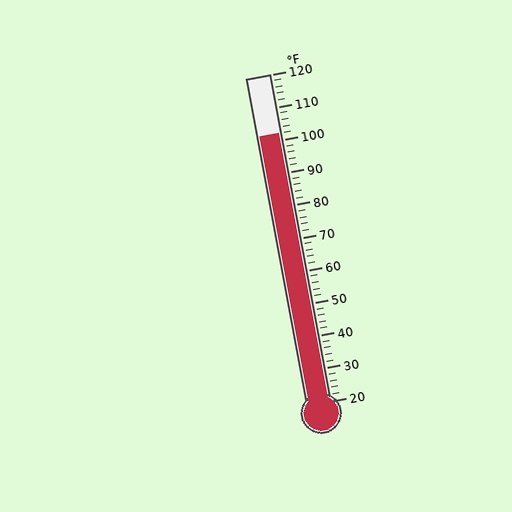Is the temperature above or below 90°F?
The temperature is above 90°F.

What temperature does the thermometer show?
The thermometer shows approximately 102°F.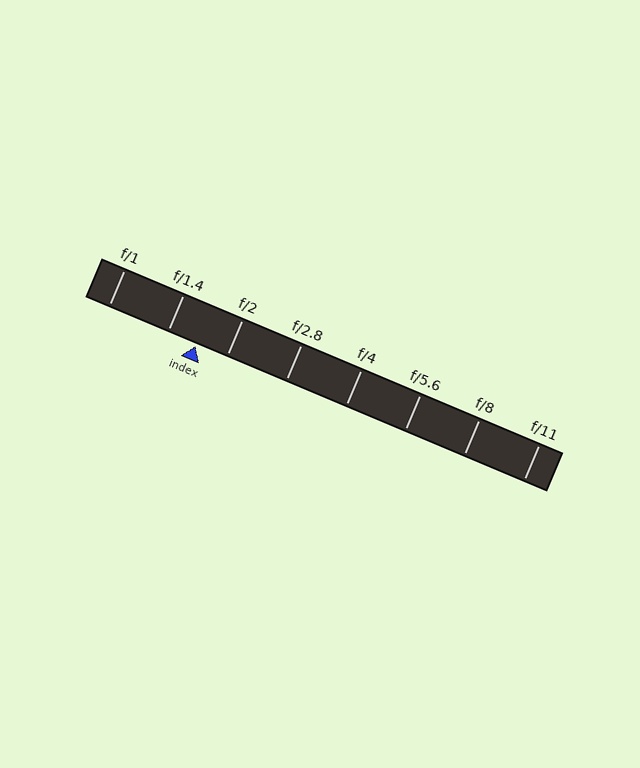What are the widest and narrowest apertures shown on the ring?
The widest aperture shown is f/1 and the narrowest is f/11.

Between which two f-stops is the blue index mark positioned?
The index mark is between f/1.4 and f/2.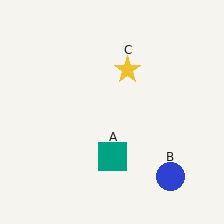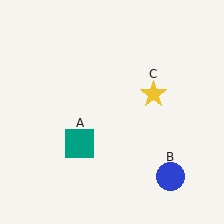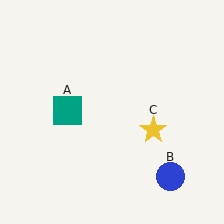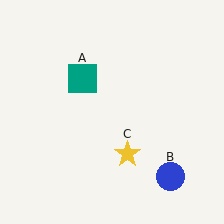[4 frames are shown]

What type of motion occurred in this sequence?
The teal square (object A), yellow star (object C) rotated clockwise around the center of the scene.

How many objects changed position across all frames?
2 objects changed position: teal square (object A), yellow star (object C).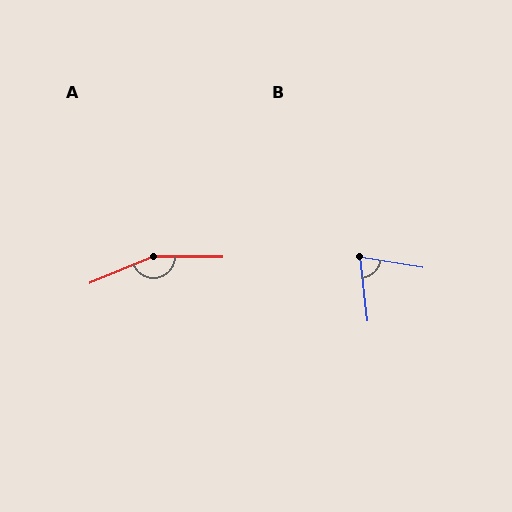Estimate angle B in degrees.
Approximately 74 degrees.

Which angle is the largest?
A, at approximately 157 degrees.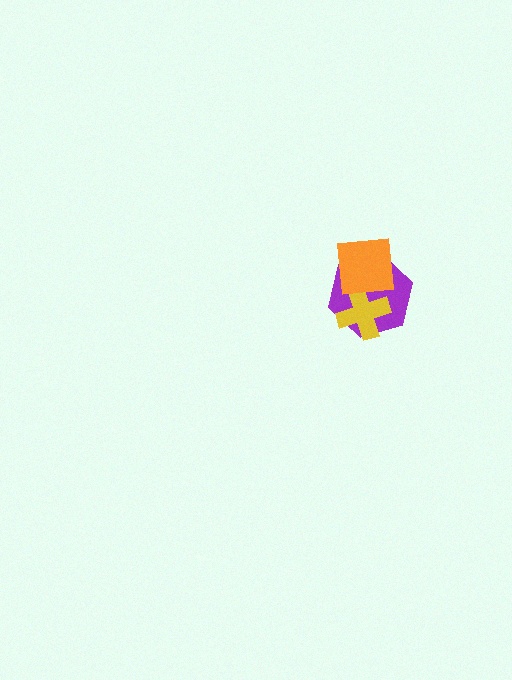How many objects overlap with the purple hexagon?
2 objects overlap with the purple hexagon.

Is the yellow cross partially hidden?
Yes, it is partially covered by another shape.